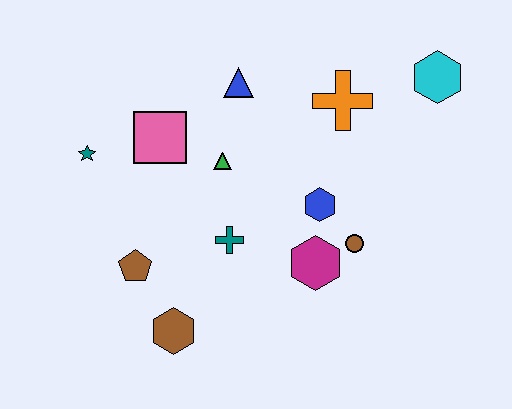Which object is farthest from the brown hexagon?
The cyan hexagon is farthest from the brown hexagon.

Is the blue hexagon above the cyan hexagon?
No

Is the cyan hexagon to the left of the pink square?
No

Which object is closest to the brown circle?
The magenta hexagon is closest to the brown circle.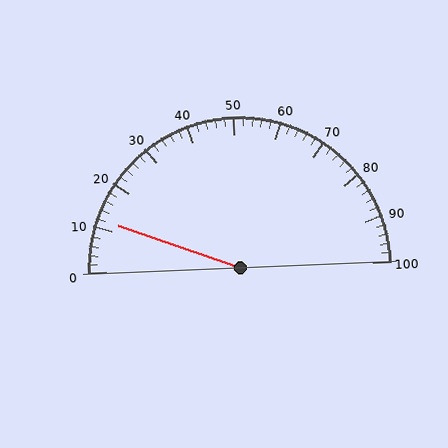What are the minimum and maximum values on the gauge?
The gauge ranges from 0 to 100.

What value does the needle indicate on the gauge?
The needle indicates approximately 12.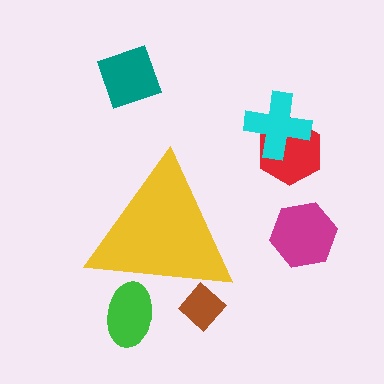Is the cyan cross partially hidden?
No, the cyan cross is fully visible.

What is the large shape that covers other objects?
A yellow triangle.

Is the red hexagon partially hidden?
No, the red hexagon is fully visible.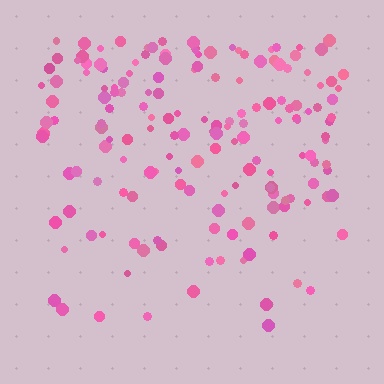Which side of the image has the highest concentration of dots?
The top.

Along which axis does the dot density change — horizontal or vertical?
Vertical.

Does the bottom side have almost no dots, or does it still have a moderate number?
Still a moderate number, just noticeably fewer than the top.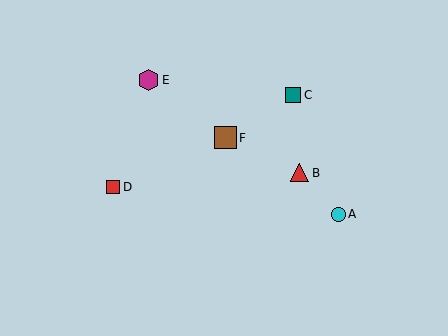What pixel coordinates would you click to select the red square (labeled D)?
Click at (113, 187) to select the red square D.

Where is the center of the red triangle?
The center of the red triangle is at (299, 173).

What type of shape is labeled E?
Shape E is a magenta hexagon.